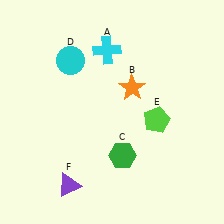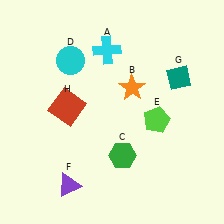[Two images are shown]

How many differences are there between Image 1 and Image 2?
There are 2 differences between the two images.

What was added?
A teal diamond (G), a red square (H) were added in Image 2.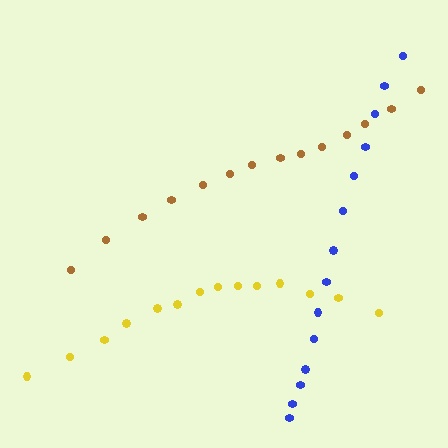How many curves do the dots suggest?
There are 3 distinct paths.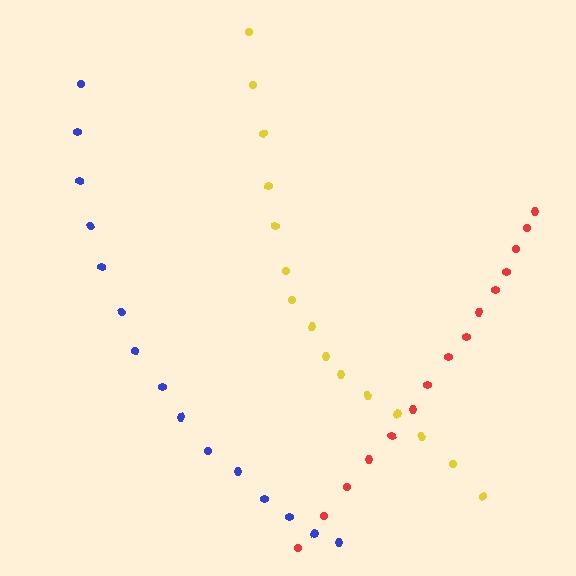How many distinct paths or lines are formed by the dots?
There are 3 distinct paths.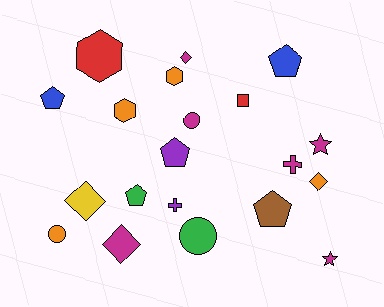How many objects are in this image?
There are 20 objects.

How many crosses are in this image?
There are 2 crosses.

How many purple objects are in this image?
There are 2 purple objects.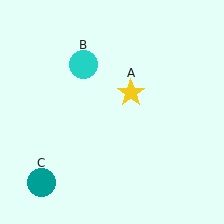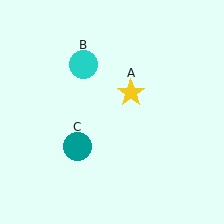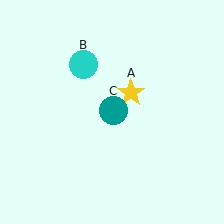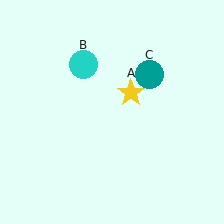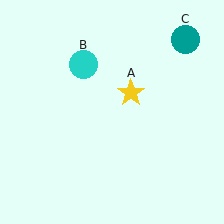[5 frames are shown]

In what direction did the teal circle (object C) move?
The teal circle (object C) moved up and to the right.